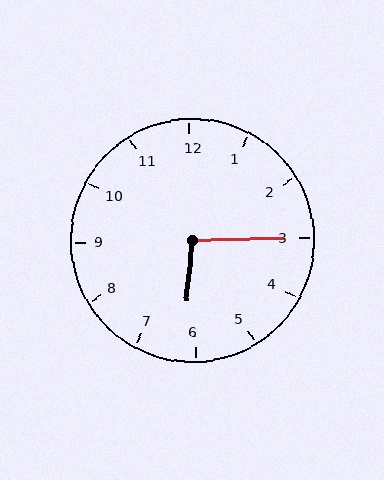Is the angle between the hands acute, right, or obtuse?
It is obtuse.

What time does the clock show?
6:15.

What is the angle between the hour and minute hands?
Approximately 98 degrees.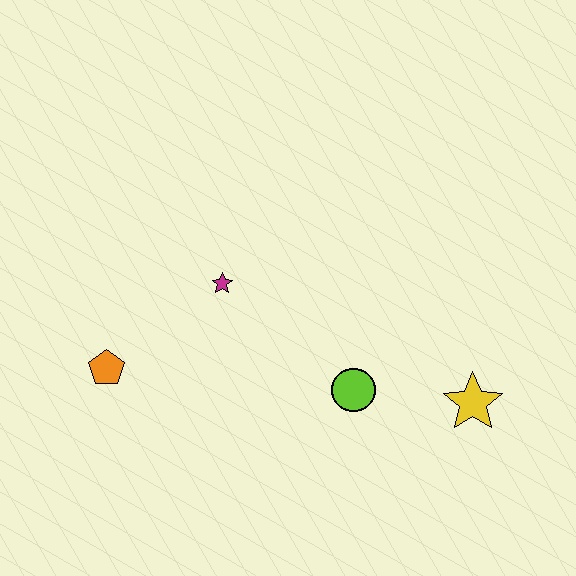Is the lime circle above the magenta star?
No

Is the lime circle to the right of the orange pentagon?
Yes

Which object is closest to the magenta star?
The orange pentagon is closest to the magenta star.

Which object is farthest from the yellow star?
The orange pentagon is farthest from the yellow star.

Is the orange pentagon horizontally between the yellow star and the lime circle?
No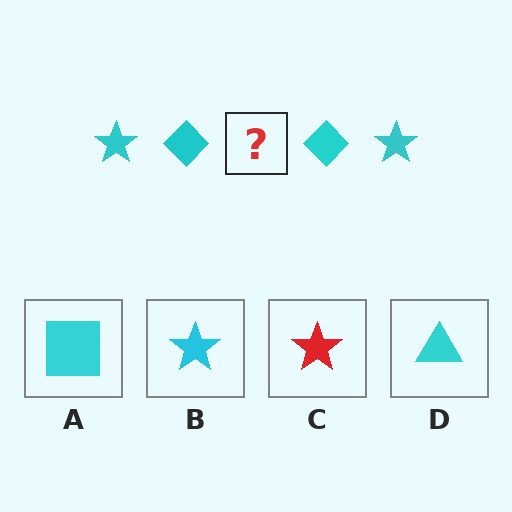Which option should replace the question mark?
Option B.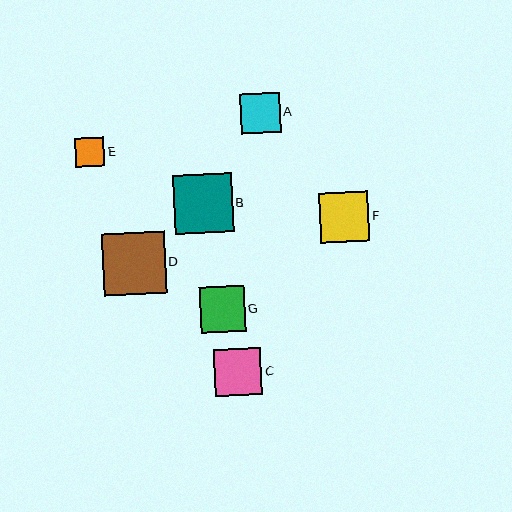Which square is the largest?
Square D is the largest with a size of approximately 62 pixels.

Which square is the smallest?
Square E is the smallest with a size of approximately 30 pixels.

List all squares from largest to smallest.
From largest to smallest: D, B, F, C, G, A, E.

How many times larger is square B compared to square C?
Square B is approximately 1.2 times the size of square C.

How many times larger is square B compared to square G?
Square B is approximately 1.3 times the size of square G.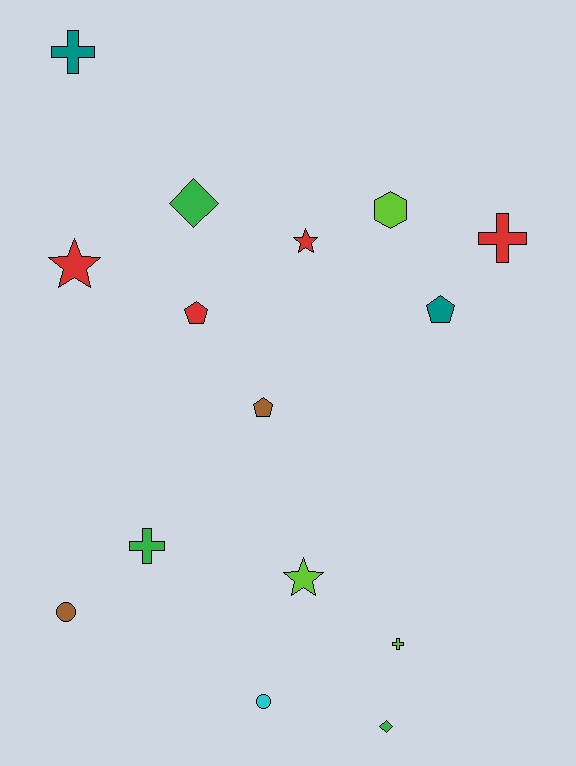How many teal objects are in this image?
There are 2 teal objects.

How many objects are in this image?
There are 15 objects.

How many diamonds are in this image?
There are 2 diamonds.